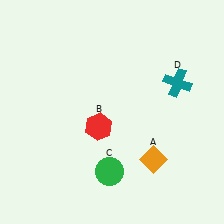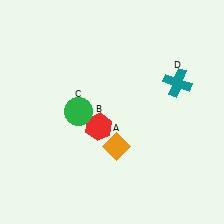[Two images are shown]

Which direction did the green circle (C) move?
The green circle (C) moved up.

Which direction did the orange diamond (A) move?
The orange diamond (A) moved left.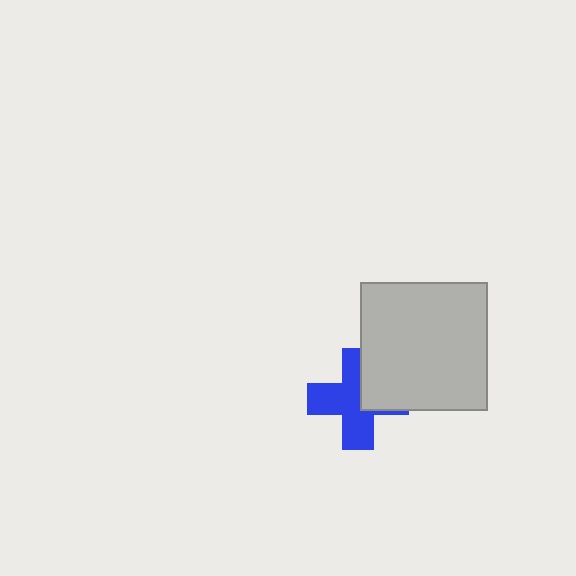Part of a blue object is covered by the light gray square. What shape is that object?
It is a cross.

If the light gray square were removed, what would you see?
You would see the complete blue cross.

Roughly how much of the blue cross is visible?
Most of it is visible (roughly 65%).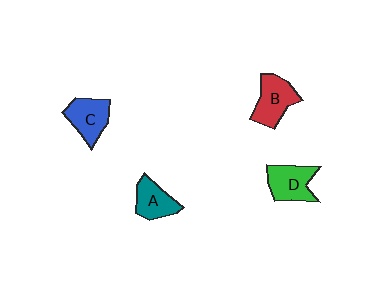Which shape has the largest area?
Shape B (red).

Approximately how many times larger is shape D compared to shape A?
Approximately 1.2 times.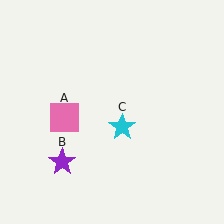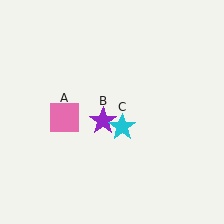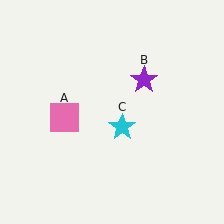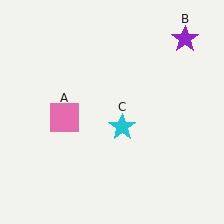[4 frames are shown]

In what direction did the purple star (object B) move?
The purple star (object B) moved up and to the right.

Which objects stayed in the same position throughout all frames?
Pink square (object A) and cyan star (object C) remained stationary.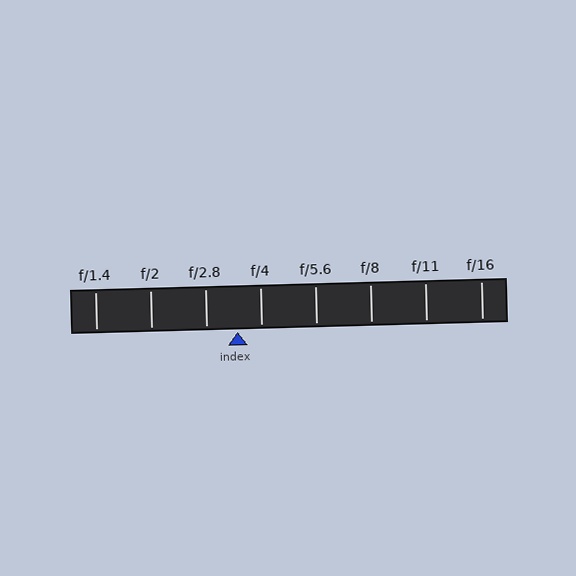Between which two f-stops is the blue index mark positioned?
The index mark is between f/2.8 and f/4.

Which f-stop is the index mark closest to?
The index mark is closest to f/4.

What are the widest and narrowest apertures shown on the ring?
The widest aperture shown is f/1.4 and the narrowest is f/16.